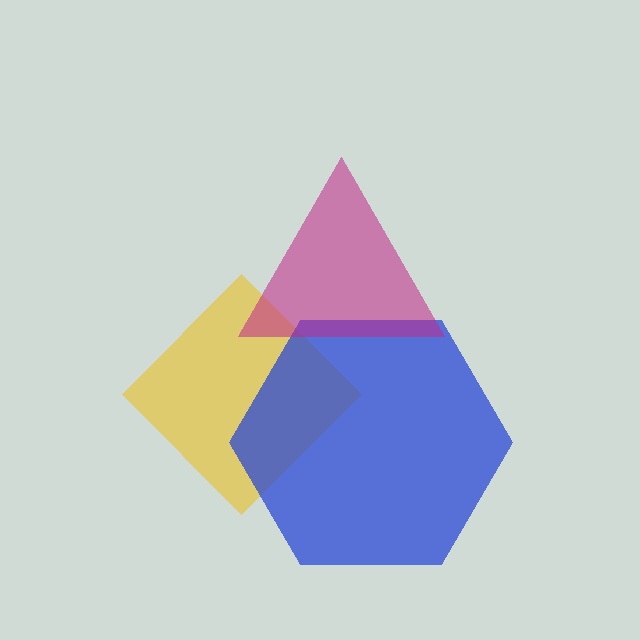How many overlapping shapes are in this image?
There are 3 overlapping shapes in the image.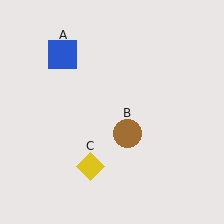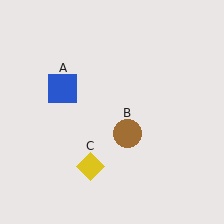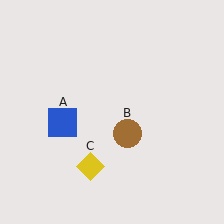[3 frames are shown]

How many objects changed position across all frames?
1 object changed position: blue square (object A).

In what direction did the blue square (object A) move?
The blue square (object A) moved down.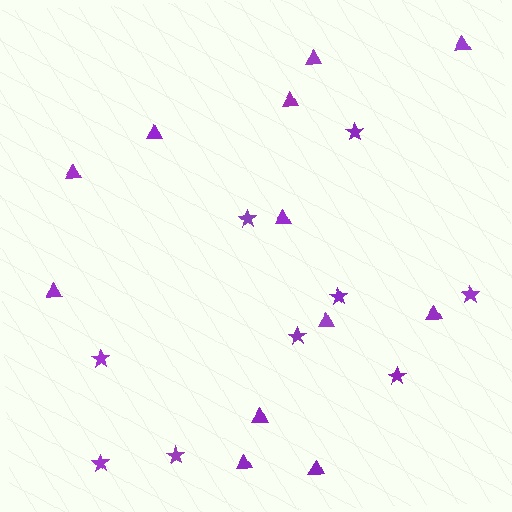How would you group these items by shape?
There are 2 groups: one group of stars (9) and one group of triangles (12).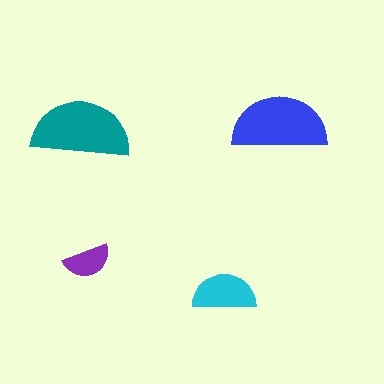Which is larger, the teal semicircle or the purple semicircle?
The teal one.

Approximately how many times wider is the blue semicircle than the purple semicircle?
About 2 times wider.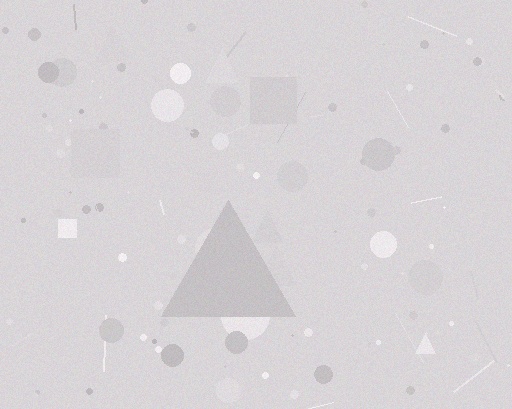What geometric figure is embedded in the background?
A triangle is embedded in the background.